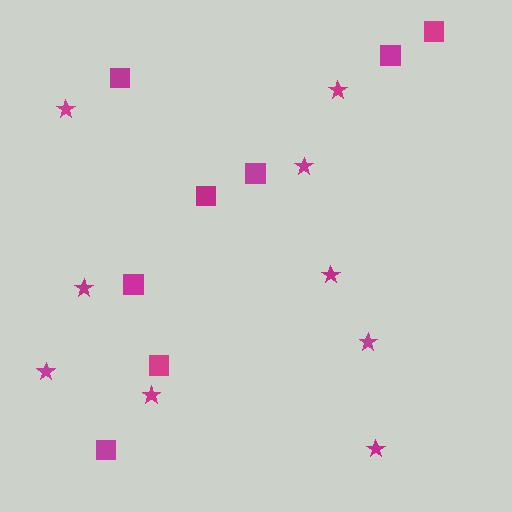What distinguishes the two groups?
There are 2 groups: one group of squares (8) and one group of stars (9).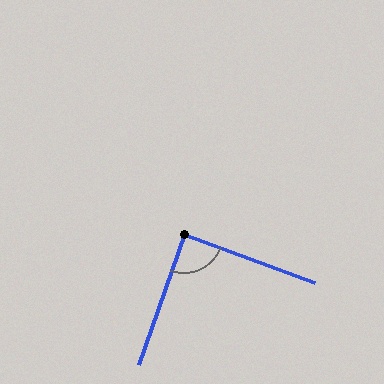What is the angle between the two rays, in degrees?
Approximately 89 degrees.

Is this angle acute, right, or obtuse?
It is approximately a right angle.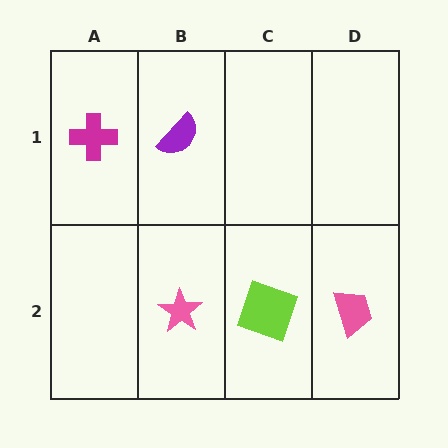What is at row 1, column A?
A magenta cross.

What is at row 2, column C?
A lime square.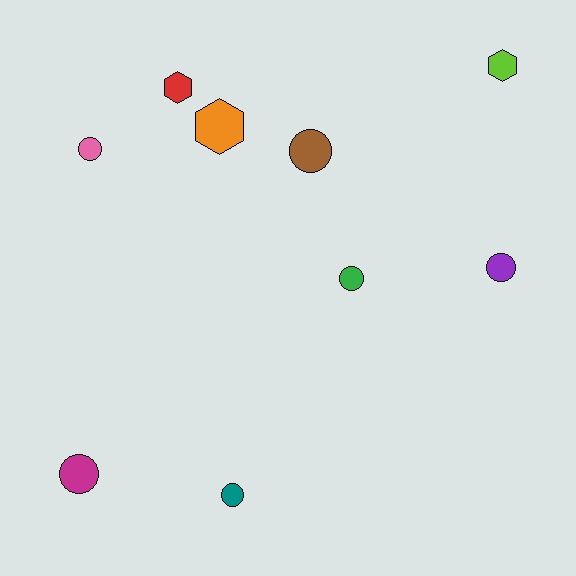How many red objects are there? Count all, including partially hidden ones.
There is 1 red object.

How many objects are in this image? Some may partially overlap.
There are 9 objects.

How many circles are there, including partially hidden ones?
There are 6 circles.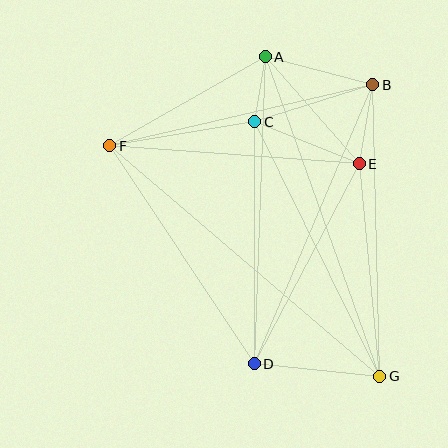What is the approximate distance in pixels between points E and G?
The distance between E and G is approximately 214 pixels.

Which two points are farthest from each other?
Points F and G are farthest from each other.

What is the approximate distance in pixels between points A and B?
The distance between A and B is approximately 111 pixels.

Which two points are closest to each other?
Points A and C are closest to each other.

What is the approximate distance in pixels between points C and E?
The distance between C and E is approximately 113 pixels.